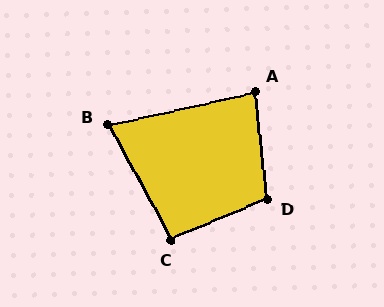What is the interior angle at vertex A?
Approximately 84 degrees (acute).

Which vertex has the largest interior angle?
D, at approximately 106 degrees.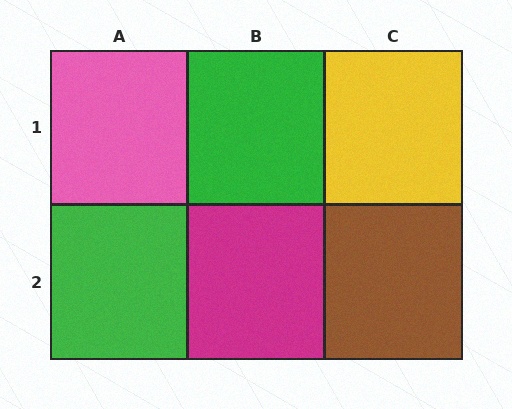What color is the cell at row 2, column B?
Magenta.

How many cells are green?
2 cells are green.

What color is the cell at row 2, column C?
Brown.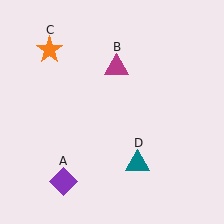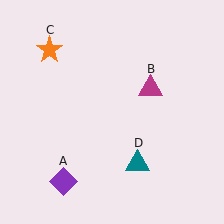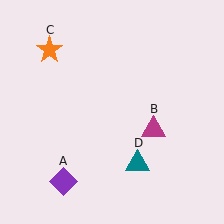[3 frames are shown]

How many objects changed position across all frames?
1 object changed position: magenta triangle (object B).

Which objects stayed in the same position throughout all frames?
Purple diamond (object A) and orange star (object C) and teal triangle (object D) remained stationary.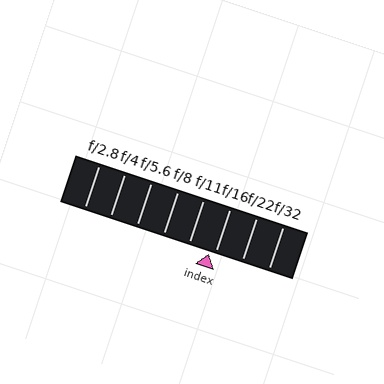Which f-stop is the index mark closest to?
The index mark is closest to f/16.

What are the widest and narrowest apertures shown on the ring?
The widest aperture shown is f/2.8 and the narrowest is f/32.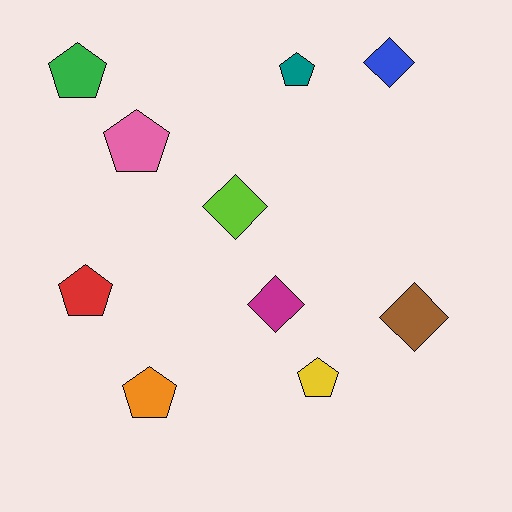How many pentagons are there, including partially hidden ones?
There are 6 pentagons.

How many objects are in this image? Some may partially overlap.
There are 10 objects.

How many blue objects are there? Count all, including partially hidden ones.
There is 1 blue object.